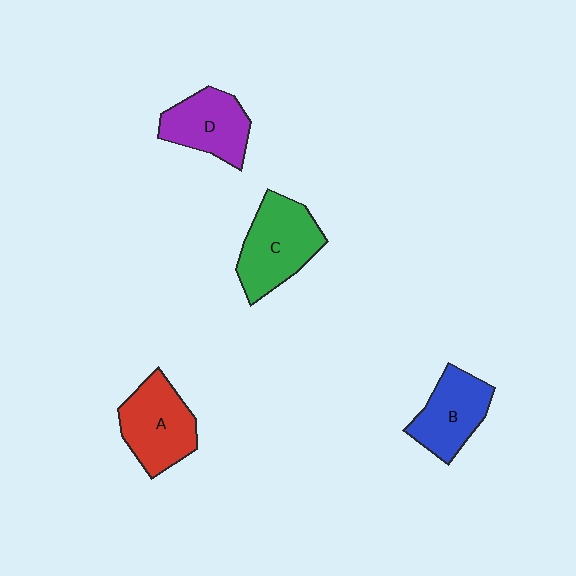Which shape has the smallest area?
Shape D (purple).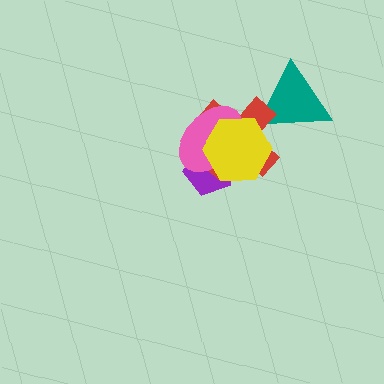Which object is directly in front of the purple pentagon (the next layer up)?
The red cross is directly in front of the purple pentagon.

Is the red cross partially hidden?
Yes, it is partially covered by another shape.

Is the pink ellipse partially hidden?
Yes, it is partially covered by another shape.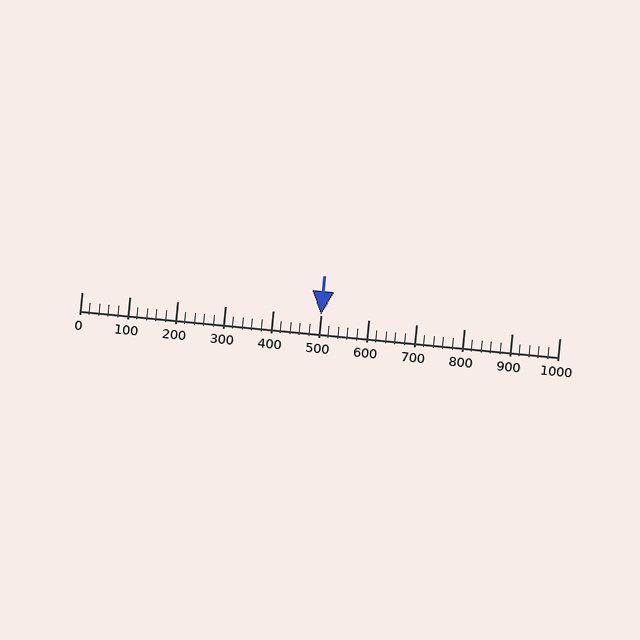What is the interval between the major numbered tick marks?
The major tick marks are spaced 100 units apart.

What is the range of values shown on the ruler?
The ruler shows values from 0 to 1000.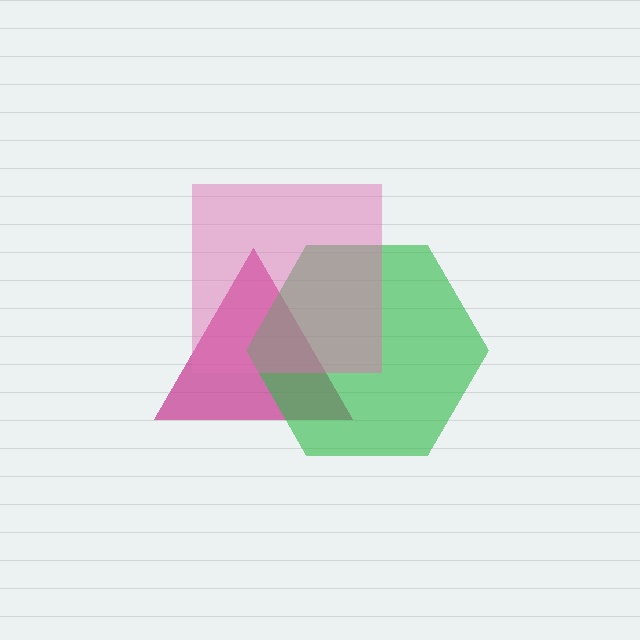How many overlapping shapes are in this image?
There are 3 overlapping shapes in the image.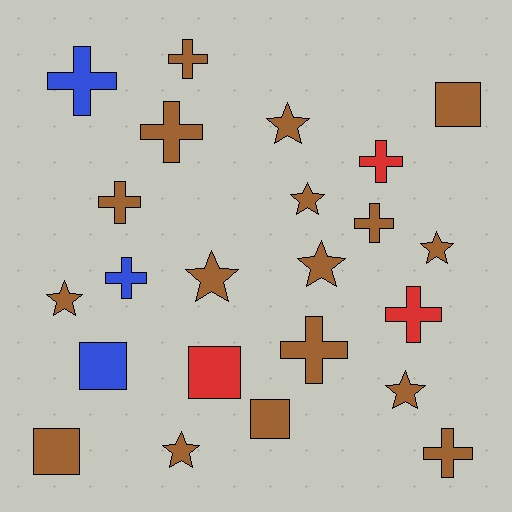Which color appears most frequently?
Brown, with 17 objects.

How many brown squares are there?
There are 3 brown squares.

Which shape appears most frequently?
Cross, with 10 objects.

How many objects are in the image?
There are 23 objects.